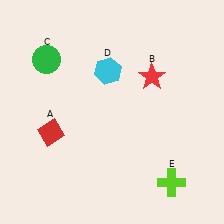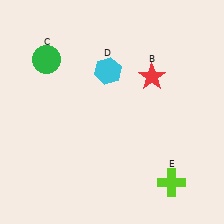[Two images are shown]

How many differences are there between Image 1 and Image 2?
There is 1 difference between the two images.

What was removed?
The red diamond (A) was removed in Image 2.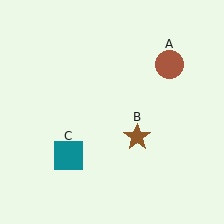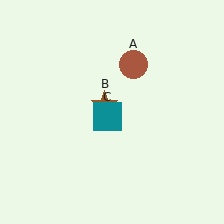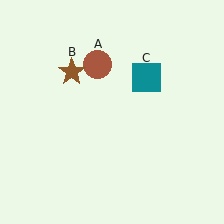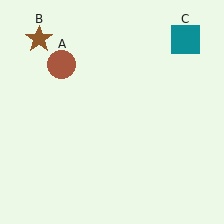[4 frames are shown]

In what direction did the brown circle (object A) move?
The brown circle (object A) moved left.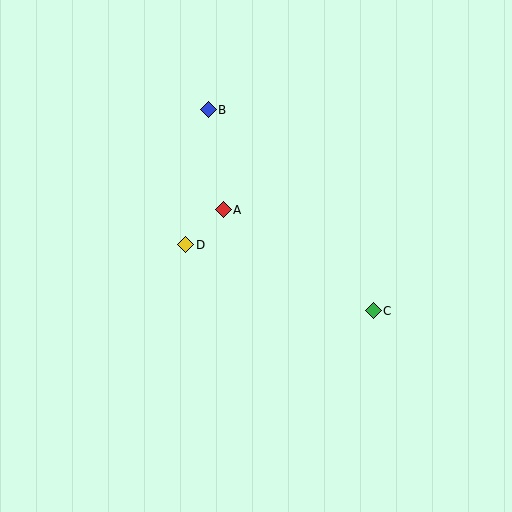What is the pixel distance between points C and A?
The distance between C and A is 180 pixels.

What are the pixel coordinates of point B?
Point B is at (208, 110).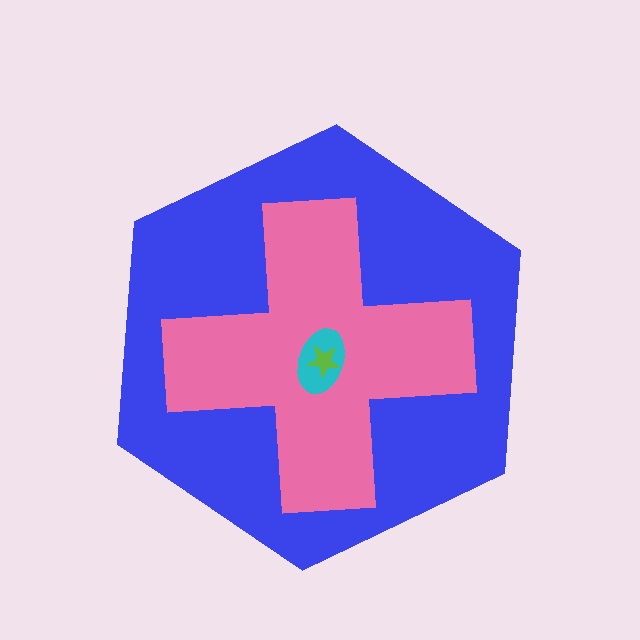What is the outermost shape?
The blue hexagon.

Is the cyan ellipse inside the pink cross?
Yes.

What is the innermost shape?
The lime star.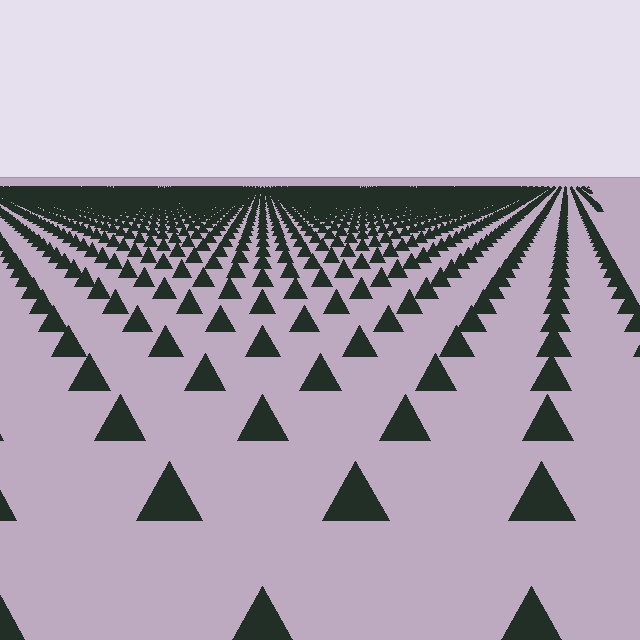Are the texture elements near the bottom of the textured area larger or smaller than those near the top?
Larger. Near the bottom, elements are closer to the viewer and appear at a bigger on-screen size.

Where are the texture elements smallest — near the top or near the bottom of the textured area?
Near the top.